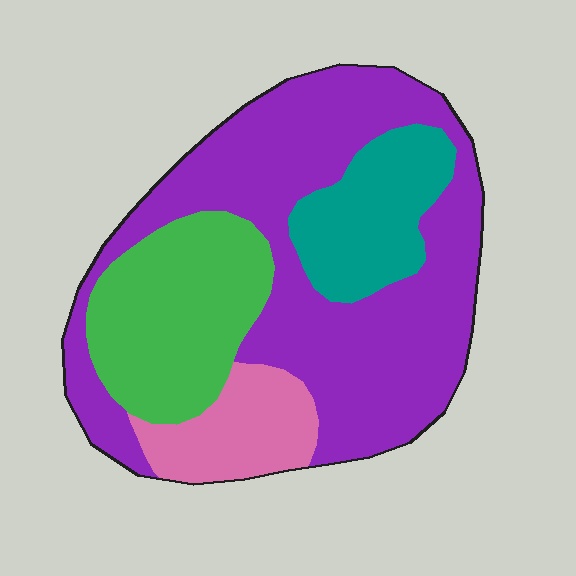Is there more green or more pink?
Green.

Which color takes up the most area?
Purple, at roughly 55%.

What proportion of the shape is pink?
Pink takes up less than a quarter of the shape.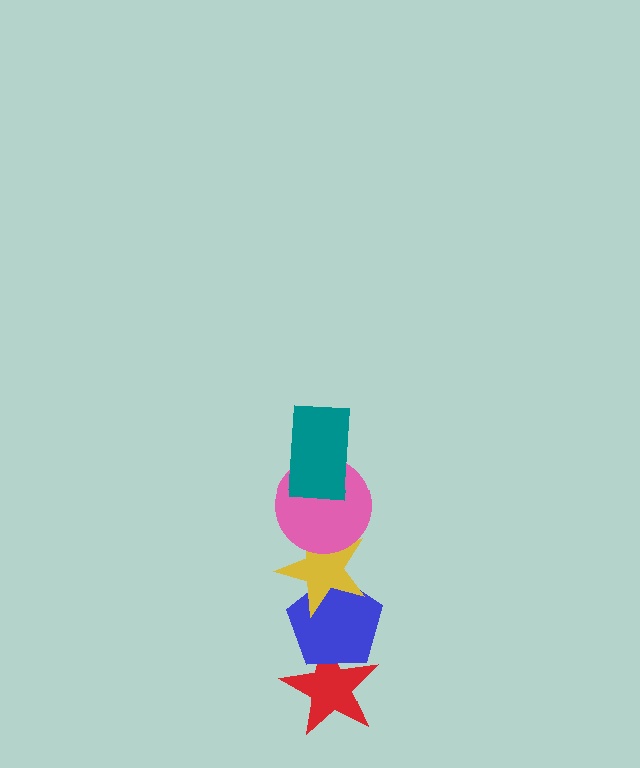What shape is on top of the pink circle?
The teal rectangle is on top of the pink circle.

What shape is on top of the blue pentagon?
The yellow star is on top of the blue pentagon.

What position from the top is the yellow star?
The yellow star is 3rd from the top.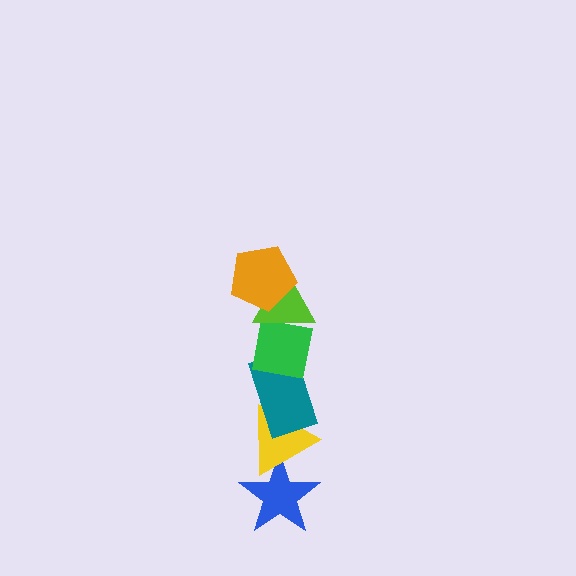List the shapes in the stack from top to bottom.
From top to bottom: the orange pentagon, the lime triangle, the green square, the teal rectangle, the yellow triangle, the blue star.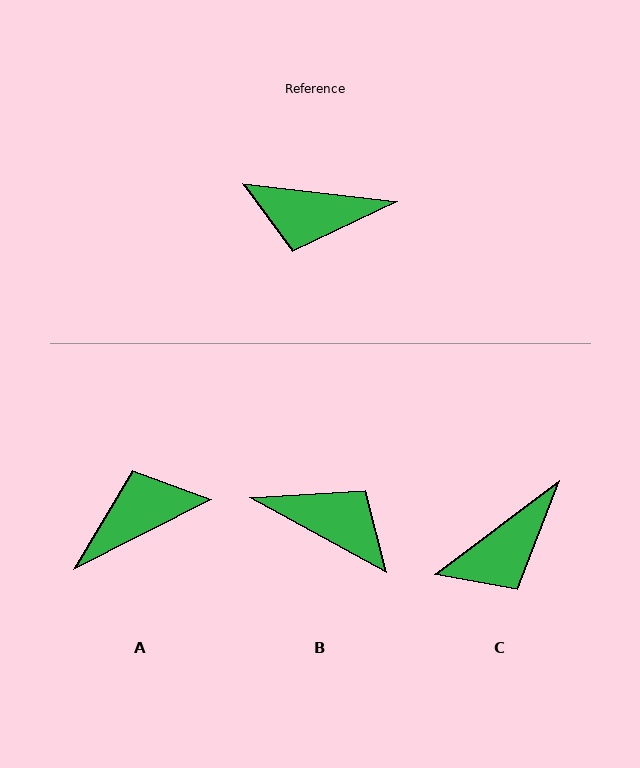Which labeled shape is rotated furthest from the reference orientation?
B, about 158 degrees away.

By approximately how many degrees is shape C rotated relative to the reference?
Approximately 43 degrees counter-clockwise.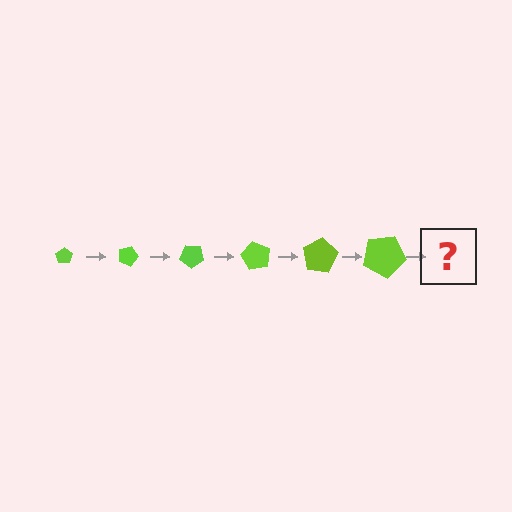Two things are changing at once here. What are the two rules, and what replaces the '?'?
The two rules are that the pentagon grows larger each step and it rotates 20 degrees each step. The '?' should be a pentagon, larger than the previous one and rotated 120 degrees from the start.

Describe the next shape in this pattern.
It should be a pentagon, larger than the previous one and rotated 120 degrees from the start.